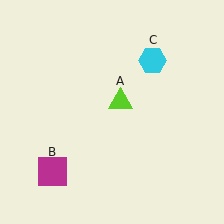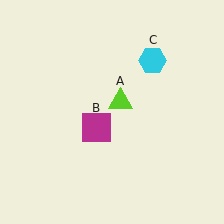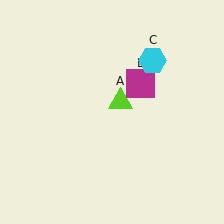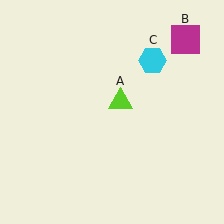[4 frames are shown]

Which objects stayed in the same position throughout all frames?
Lime triangle (object A) and cyan hexagon (object C) remained stationary.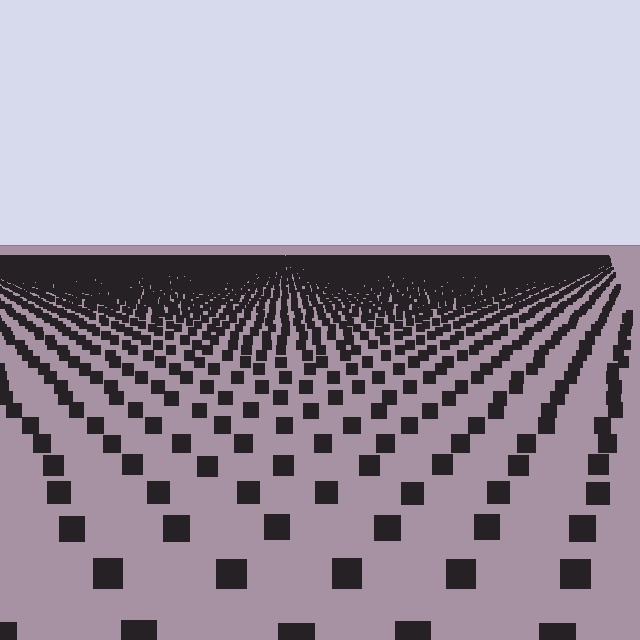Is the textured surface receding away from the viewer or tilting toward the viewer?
The surface is receding away from the viewer. Texture elements get smaller and denser toward the top.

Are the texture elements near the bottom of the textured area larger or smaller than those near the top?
Larger. Near the bottom, elements are closer to the viewer and appear at a bigger on-screen size.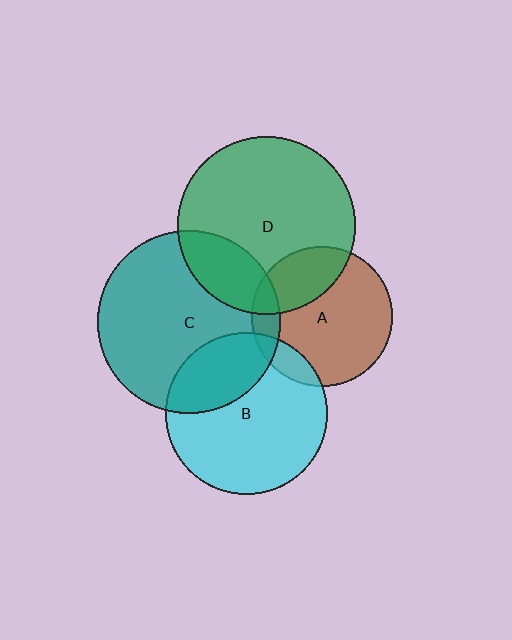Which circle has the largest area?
Circle C (teal).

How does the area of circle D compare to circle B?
Approximately 1.2 times.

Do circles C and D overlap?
Yes.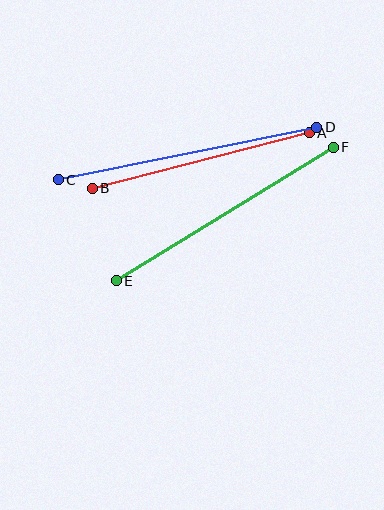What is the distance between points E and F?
The distance is approximately 255 pixels.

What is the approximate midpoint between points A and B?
The midpoint is at approximately (201, 160) pixels.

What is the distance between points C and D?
The distance is approximately 264 pixels.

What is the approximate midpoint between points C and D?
The midpoint is at approximately (187, 153) pixels.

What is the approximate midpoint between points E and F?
The midpoint is at approximately (225, 214) pixels.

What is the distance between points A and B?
The distance is approximately 224 pixels.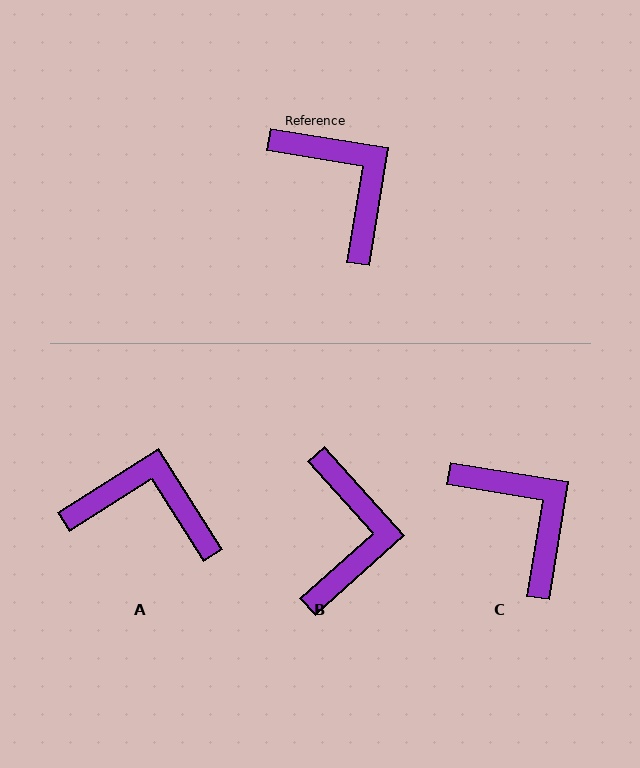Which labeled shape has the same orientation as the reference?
C.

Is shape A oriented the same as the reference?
No, it is off by about 42 degrees.